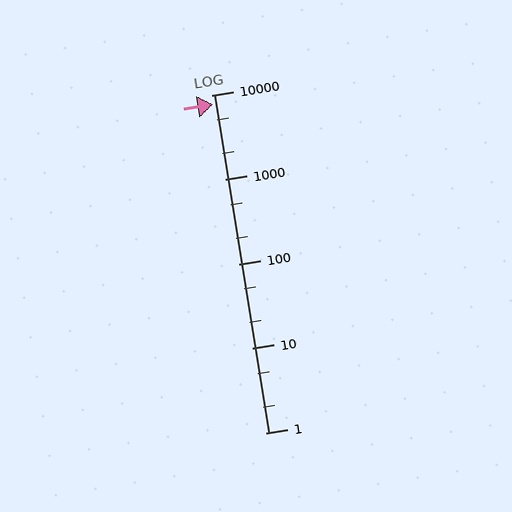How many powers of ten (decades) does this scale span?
The scale spans 4 decades, from 1 to 10000.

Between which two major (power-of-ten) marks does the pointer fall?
The pointer is between 1000 and 10000.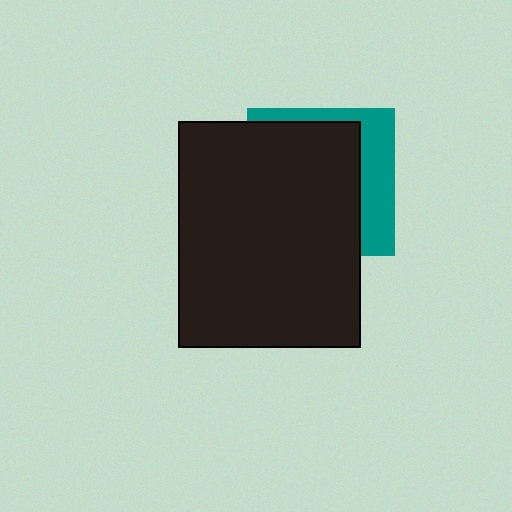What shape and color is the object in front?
The object in front is a black rectangle.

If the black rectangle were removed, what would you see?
You would see the complete teal square.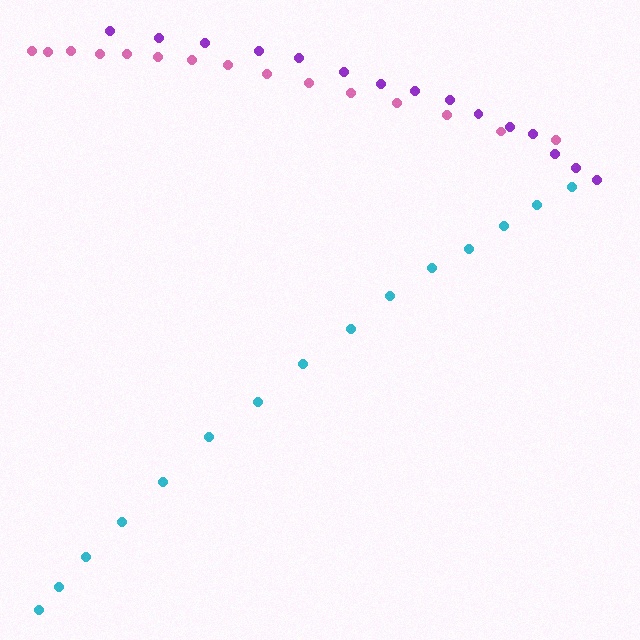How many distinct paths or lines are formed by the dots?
There are 3 distinct paths.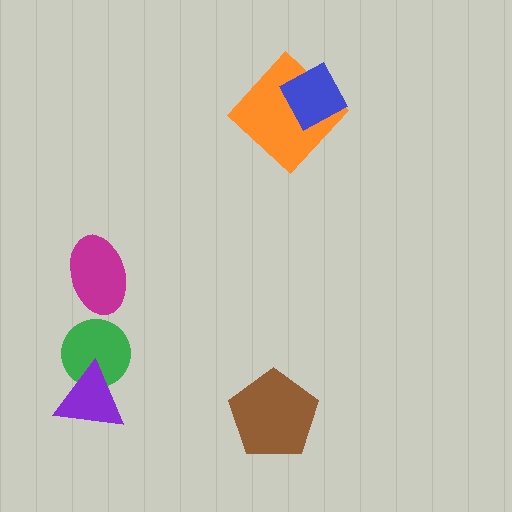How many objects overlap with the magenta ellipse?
0 objects overlap with the magenta ellipse.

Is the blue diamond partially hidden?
No, no other shape covers it.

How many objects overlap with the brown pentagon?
0 objects overlap with the brown pentagon.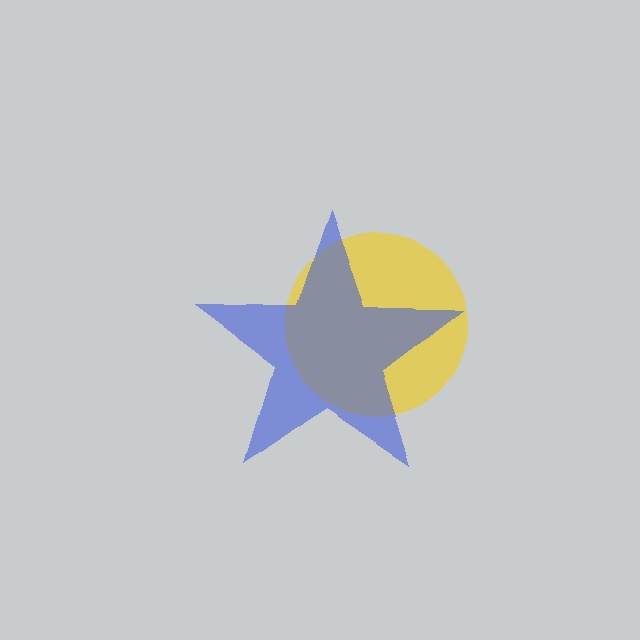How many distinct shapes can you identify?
There are 2 distinct shapes: a yellow circle, a blue star.